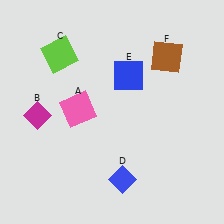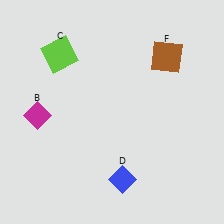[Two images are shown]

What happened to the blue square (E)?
The blue square (E) was removed in Image 2. It was in the top-right area of Image 1.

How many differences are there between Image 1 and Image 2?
There are 2 differences between the two images.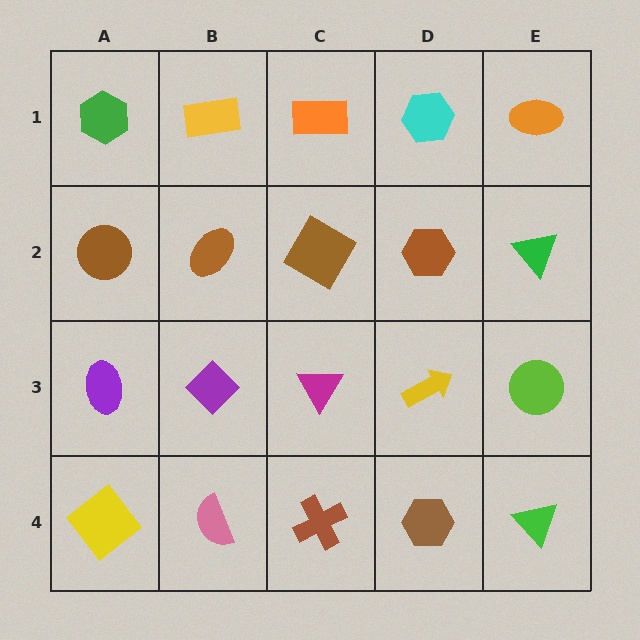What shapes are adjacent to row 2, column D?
A cyan hexagon (row 1, column D), a yellow arrow (row 3, column D), a brown diamond (row 2, column C), a green triangle (row 2, column E).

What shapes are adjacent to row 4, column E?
A lime circle (row 3, column E), a brown hexagon (row 4, column D).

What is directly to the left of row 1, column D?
An orange rectangle.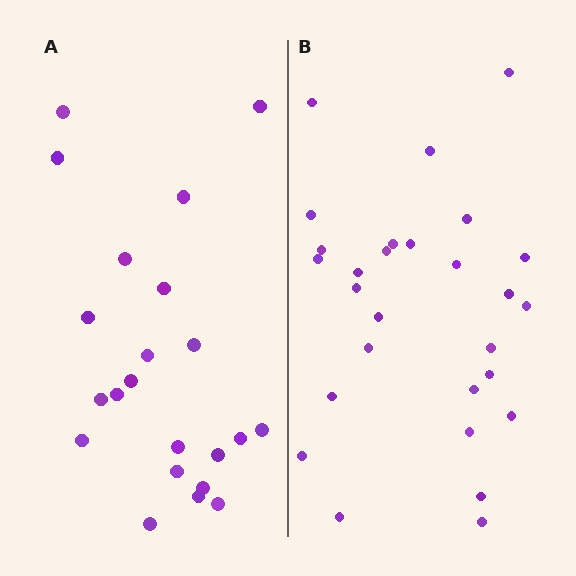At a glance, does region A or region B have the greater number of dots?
Region B (the right region) has more dots.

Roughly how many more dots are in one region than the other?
Region B has about 6 more dots than region A.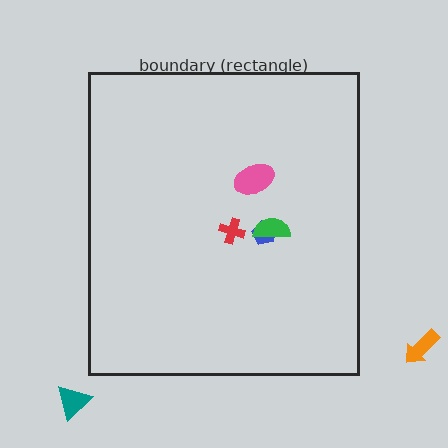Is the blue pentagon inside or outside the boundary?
Inside.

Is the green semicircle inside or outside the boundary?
Inside.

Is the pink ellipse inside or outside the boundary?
Inside.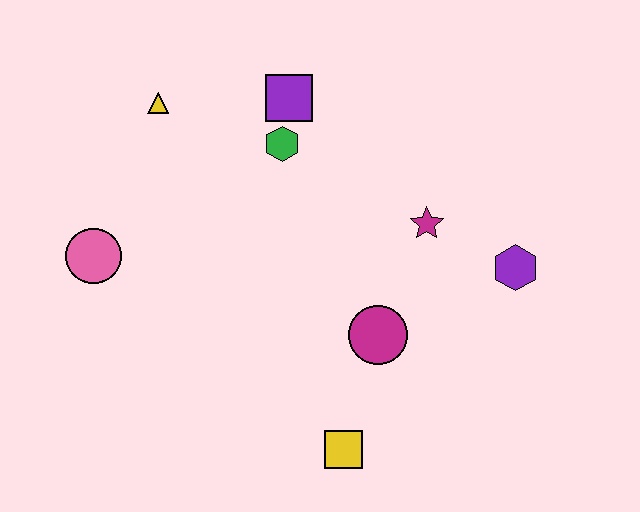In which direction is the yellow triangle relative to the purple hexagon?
The yellow triangle is to the left of the purple hexagon.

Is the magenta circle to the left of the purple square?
No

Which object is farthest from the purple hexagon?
The pink circle is farthest from the purple hexagon.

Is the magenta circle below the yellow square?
No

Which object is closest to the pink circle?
The yellow triangle is closest to the pink circle.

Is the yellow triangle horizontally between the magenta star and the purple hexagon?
No